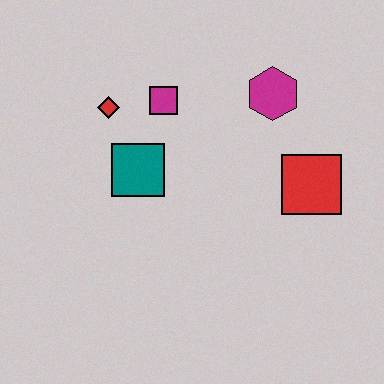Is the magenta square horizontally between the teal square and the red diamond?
No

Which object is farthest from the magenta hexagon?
The red diamond is farthest from the magenta hexagon.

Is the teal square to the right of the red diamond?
Yes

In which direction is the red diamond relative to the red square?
The red diamond is to the left of the red square.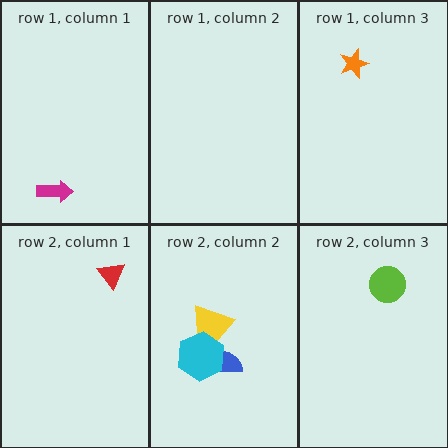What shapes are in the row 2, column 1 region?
The red triangle.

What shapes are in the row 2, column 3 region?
The lime circle.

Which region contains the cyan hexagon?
The row 2, column 2 region.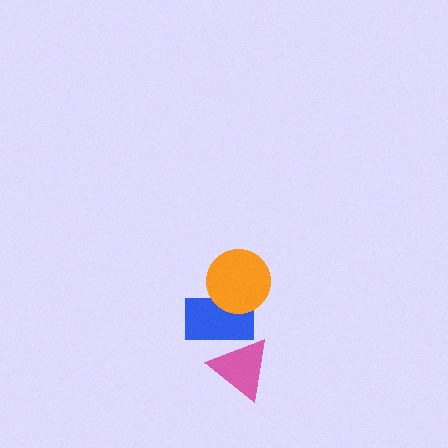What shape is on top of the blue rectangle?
The orange circle is on top of the blue rectangle.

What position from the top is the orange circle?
The orange circle is 1st from the top.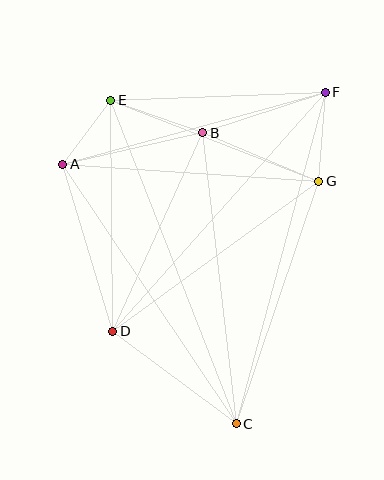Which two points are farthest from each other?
Points C and E are farthest from each other.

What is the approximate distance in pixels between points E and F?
The distance between E and F is approximately 215 pixels.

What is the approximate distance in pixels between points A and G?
The distance between A and G is approximately 256 pixels.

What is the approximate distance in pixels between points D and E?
The distance between D and E is approximately 231 pixels.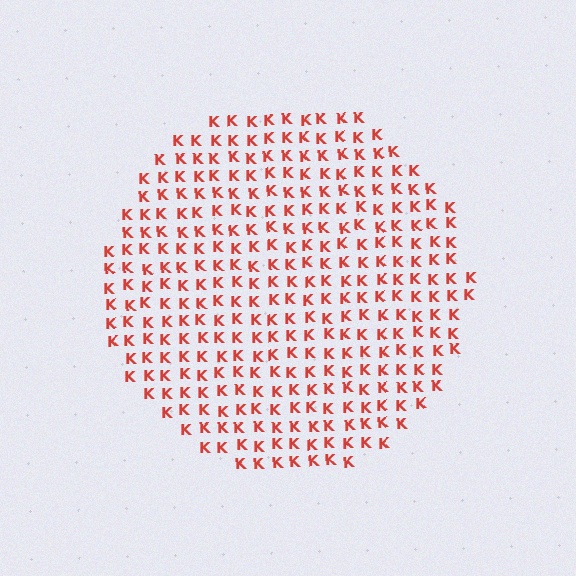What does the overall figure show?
The overall figure shows a circle.